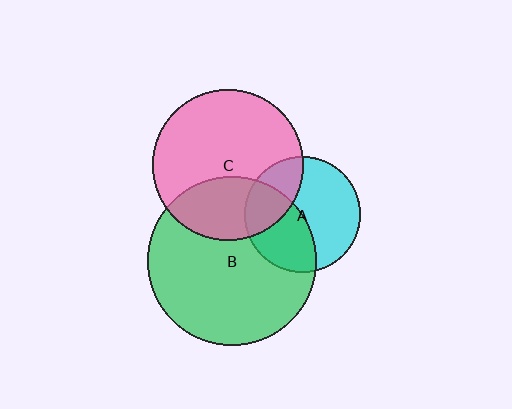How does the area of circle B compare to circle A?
Approximately 2.1 times.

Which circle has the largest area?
Circle B (green).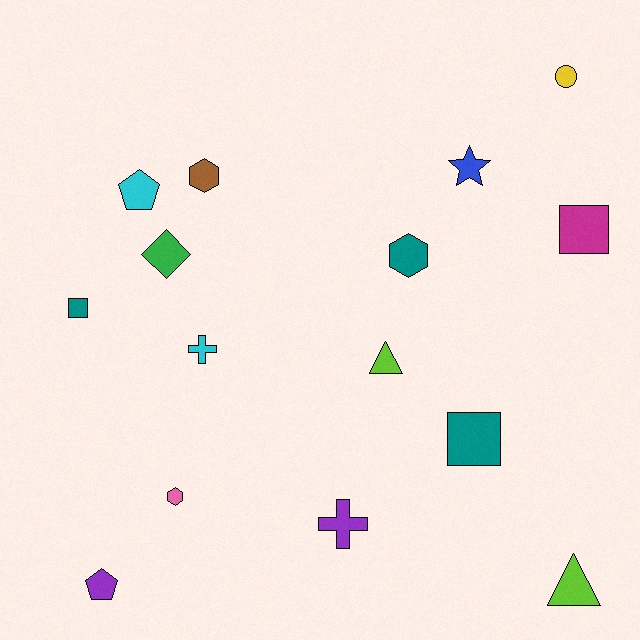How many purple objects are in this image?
There are 2 purple objects.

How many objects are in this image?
There are 15 objects.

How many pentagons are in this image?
There are 2 pentagons.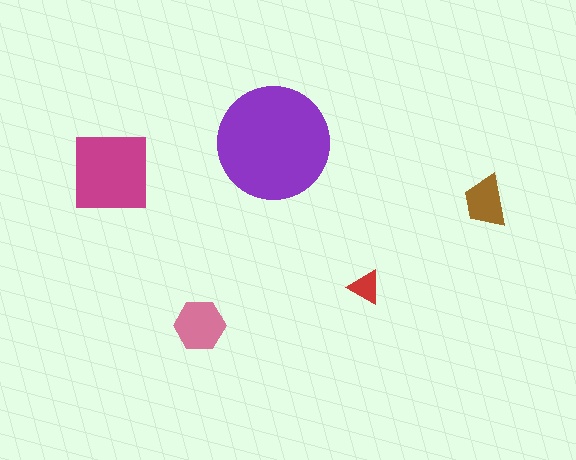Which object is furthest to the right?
The brown trapezoid is rightmost.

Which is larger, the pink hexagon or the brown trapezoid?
The pink hexagon.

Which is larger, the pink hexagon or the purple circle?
The purple circle.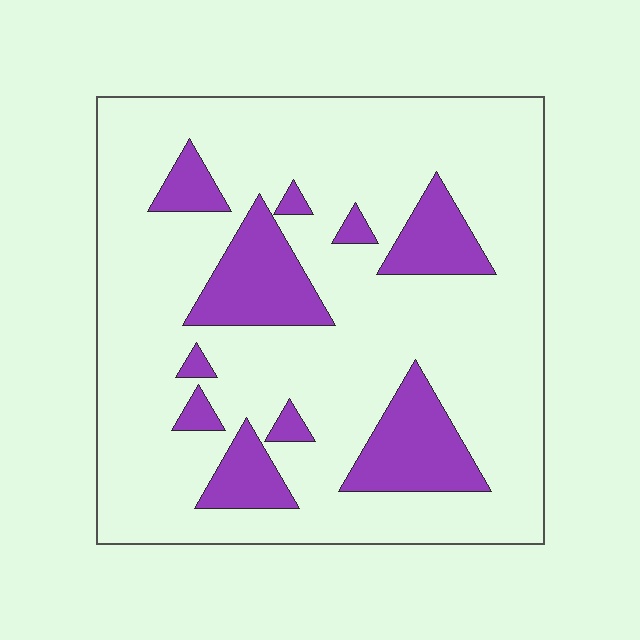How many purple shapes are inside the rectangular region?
10.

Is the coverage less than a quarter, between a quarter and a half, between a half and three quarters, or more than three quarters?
Less than a quarter.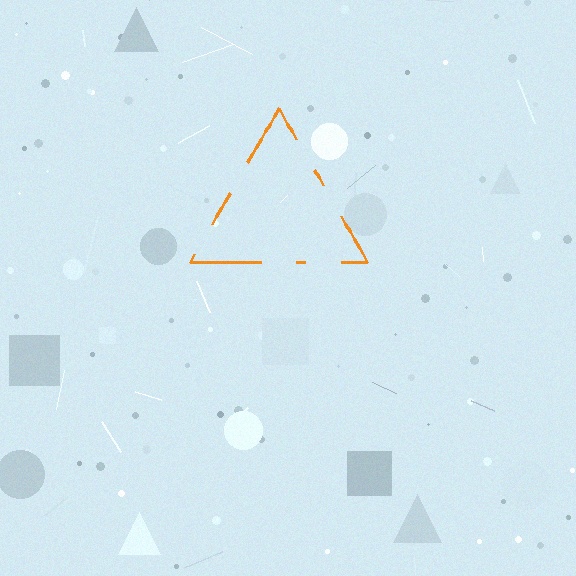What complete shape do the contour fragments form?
The contour fragments form a triangle.